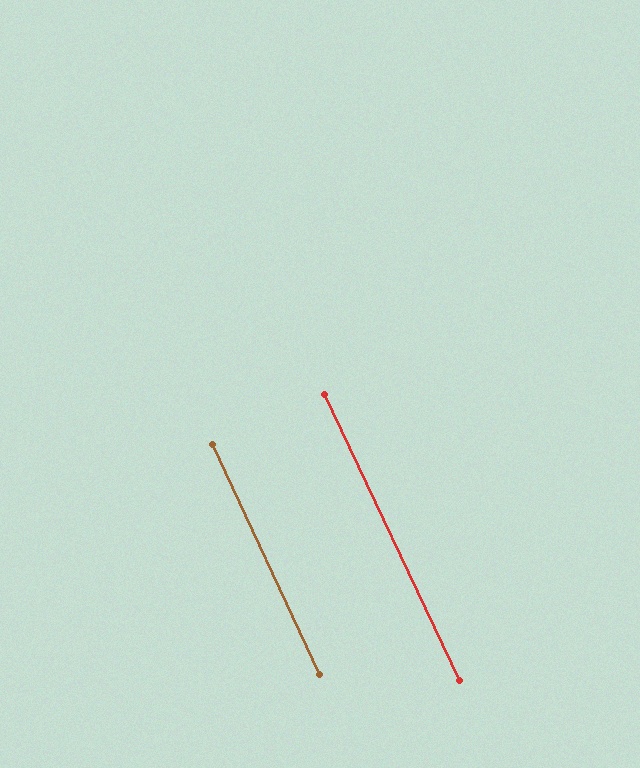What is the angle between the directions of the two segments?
Approximately 0 degrees.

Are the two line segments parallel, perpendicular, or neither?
Parallel — their directions differ by only 0.4°.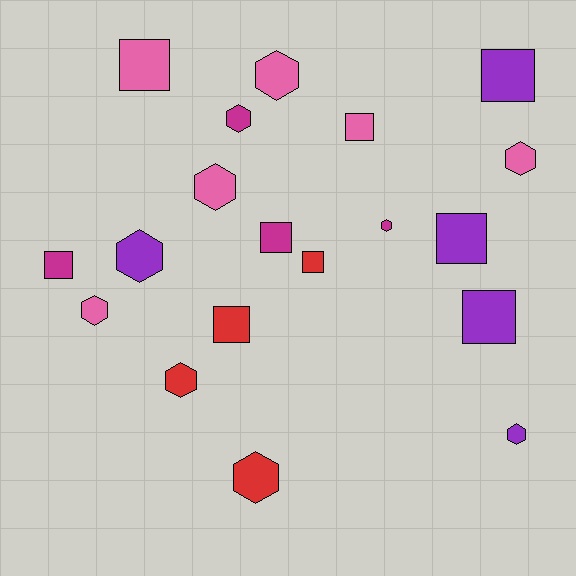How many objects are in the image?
There are 19 objects.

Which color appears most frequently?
Pink, with 6 objects.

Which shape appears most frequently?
Hexagon, with 10 objects.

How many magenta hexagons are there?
There are 2 magenta hexagons.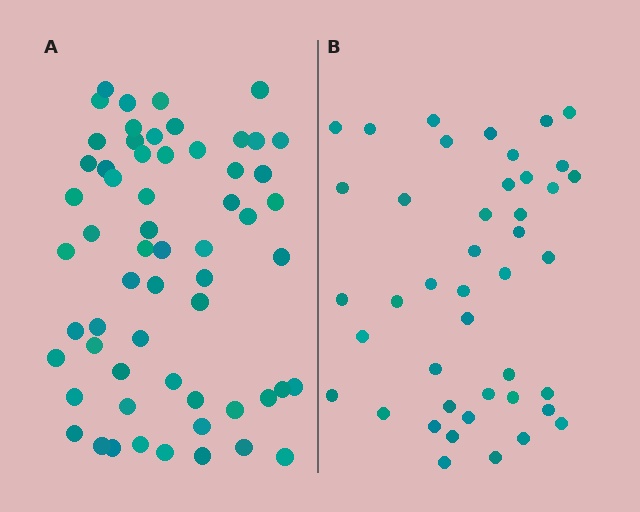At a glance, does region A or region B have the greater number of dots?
Region A (the left region) has more dots.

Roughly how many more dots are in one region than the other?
Region A has approximately 15 more dots than region B.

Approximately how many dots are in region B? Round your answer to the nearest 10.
About 40 dots. (The exact count is 43, which rounds to 40.)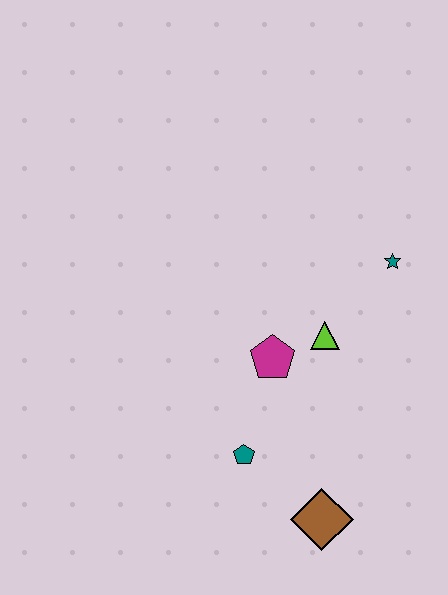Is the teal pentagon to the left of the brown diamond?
Yes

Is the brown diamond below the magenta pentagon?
Yes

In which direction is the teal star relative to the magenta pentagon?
The teal star is to the right of the magenta pentagon.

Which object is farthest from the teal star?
The brown diamond is farthest from the teal star.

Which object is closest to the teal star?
The lime triangle is closest to the teal star.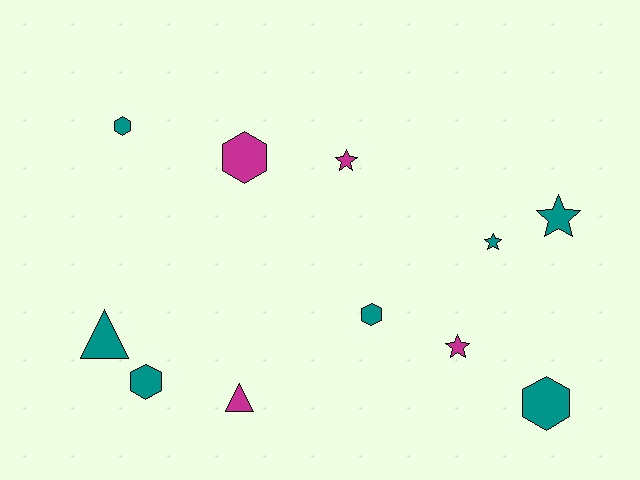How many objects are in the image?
There are 11 objects.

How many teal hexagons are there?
There are 4 teal hexagons.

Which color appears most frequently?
Teal, with 7 objects.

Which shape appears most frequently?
Hexagon, with 5 objects.